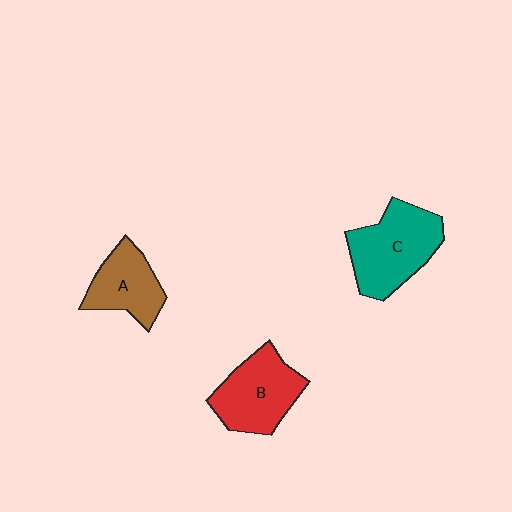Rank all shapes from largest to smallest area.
From largest to smallest: C (teal), B (red), A (brown).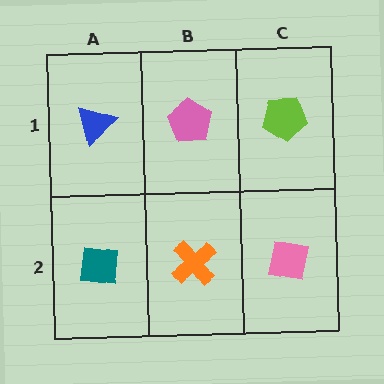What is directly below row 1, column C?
A pink square.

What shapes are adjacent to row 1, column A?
A teal square (row 2, column A), a pink pentagon (row 1, column B).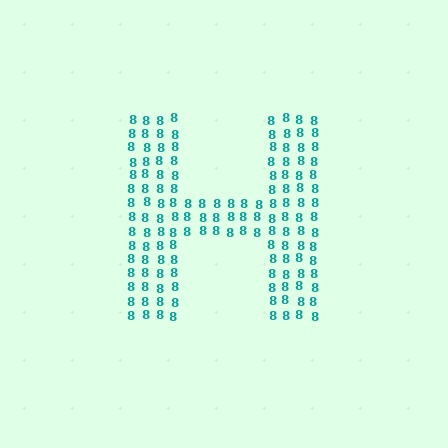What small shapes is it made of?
It is made of small digit 8's.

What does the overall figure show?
The overall figure shows the letter H.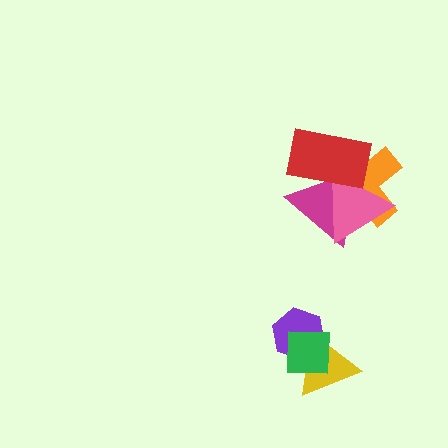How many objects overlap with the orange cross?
3 objects overlap with the orange cross.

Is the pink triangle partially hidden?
Yes, it is partially covered by another shape.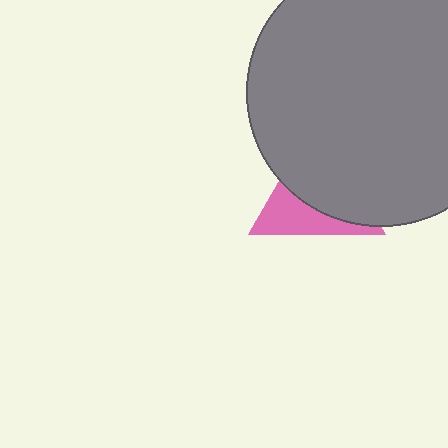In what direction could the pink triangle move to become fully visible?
The pink triangle could move down. That would shift it out from behind the gray circle entirely.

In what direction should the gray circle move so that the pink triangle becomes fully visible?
The gray circle should move up. That is the shortest direction to clear the overlap and leave the pink triangle fully visible.